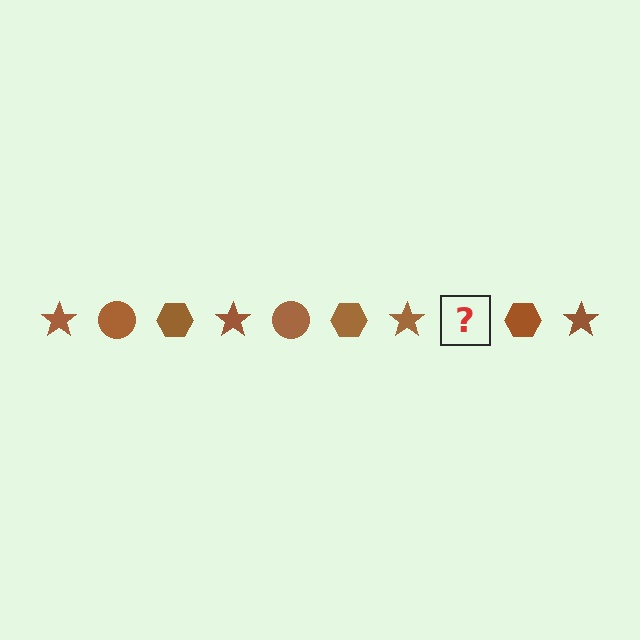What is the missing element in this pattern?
The missing element is a brown circle.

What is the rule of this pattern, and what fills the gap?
The rule is that the pattern cycles through star, circle, hexagon shapes in brown. The gap should be filled with a brown circle.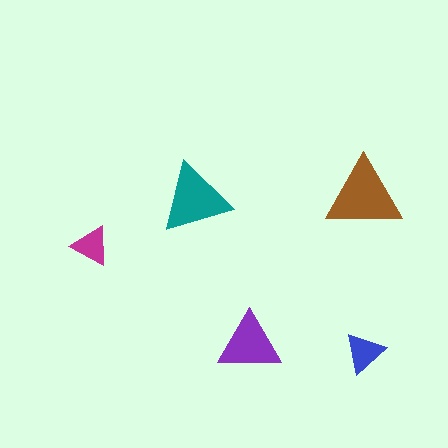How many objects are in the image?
There are 5 objects in the image.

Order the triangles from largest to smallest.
the brown one, the teal one, the purple one, the blue one, the magenta one.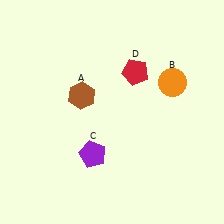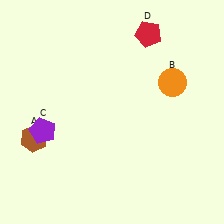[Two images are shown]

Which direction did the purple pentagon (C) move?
The purple pentagon (C) moved left.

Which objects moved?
The objects that moved are: the brown hexagon (A), the purple pentagon (C), the red pentagon (D).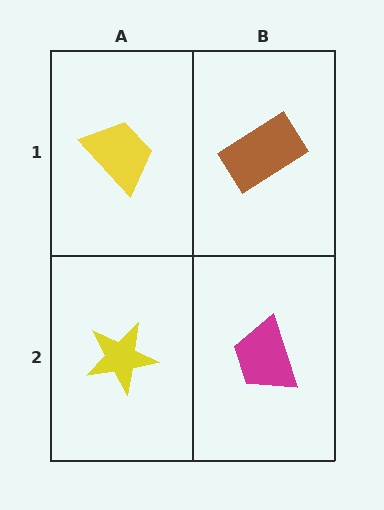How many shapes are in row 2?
2 shapes.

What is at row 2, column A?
A yellow star.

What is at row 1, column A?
A yellow trapezoid.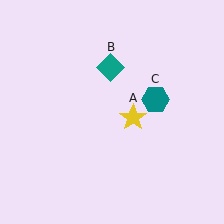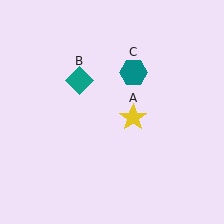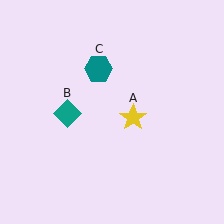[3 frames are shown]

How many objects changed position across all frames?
2 objects changed position: teal diamond (object B), teal hexagon (object C).